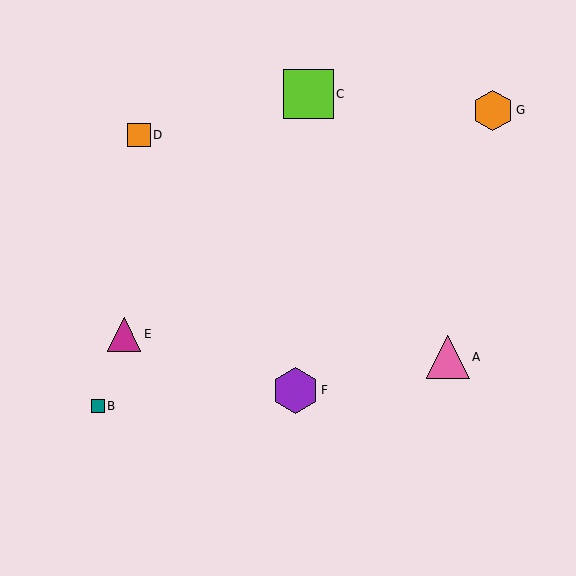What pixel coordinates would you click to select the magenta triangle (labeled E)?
Click at (124, 334) to select the magenta triangle E.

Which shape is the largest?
The lime square (labeled C) is the largest.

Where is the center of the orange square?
The center of the orange square is at (139, 135).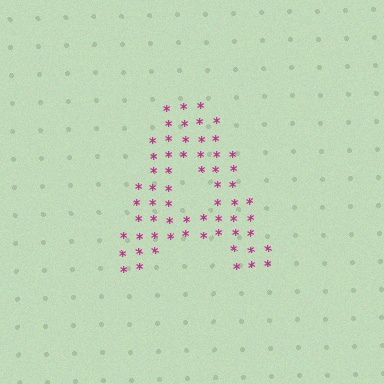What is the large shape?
The large shape is the letter A.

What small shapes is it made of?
It is made of small asterisks.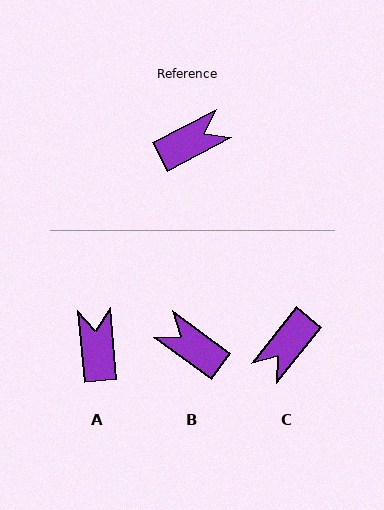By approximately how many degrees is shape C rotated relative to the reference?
Approximately 156 degrees clockwise.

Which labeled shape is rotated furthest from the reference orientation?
C, about 156 degrees away.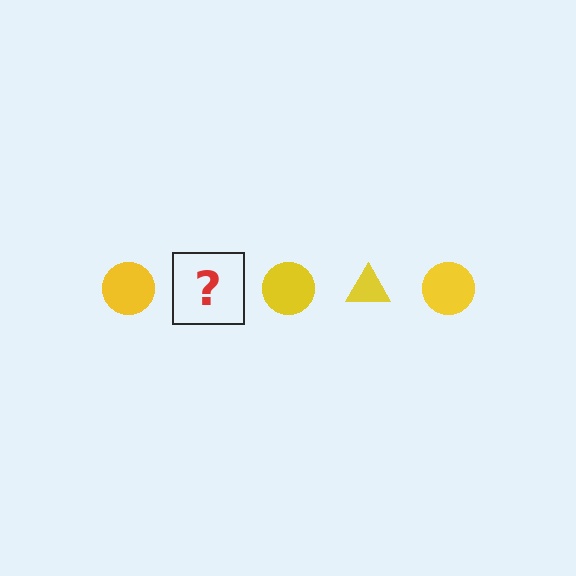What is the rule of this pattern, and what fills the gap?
The rule is that the pattern cycles through circle, triangle shapes in yellow. The gap should be filled with a yellow triangle.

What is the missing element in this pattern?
The missing element is a yellow triangle.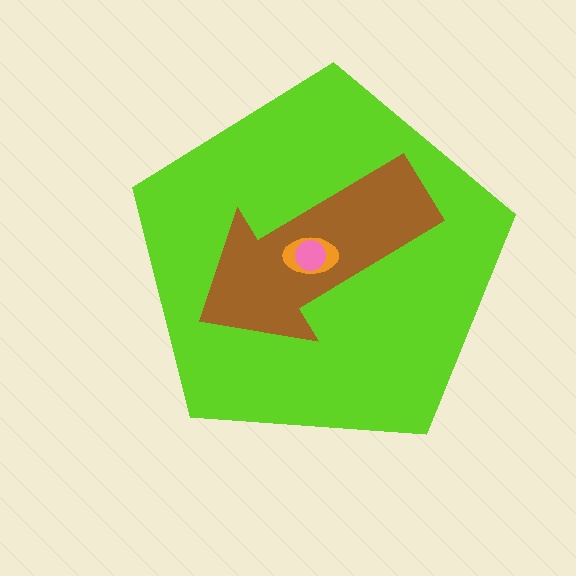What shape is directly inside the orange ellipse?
The pink circle.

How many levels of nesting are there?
4.